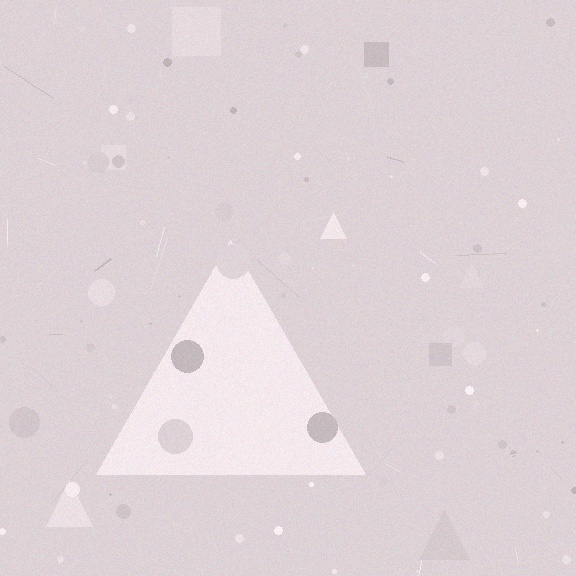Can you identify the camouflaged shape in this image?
The camouflaged shape is a triangle.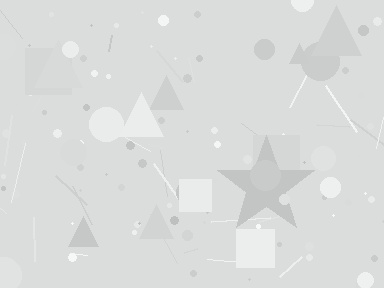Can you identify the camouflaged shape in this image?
The camouflaged shape is a star.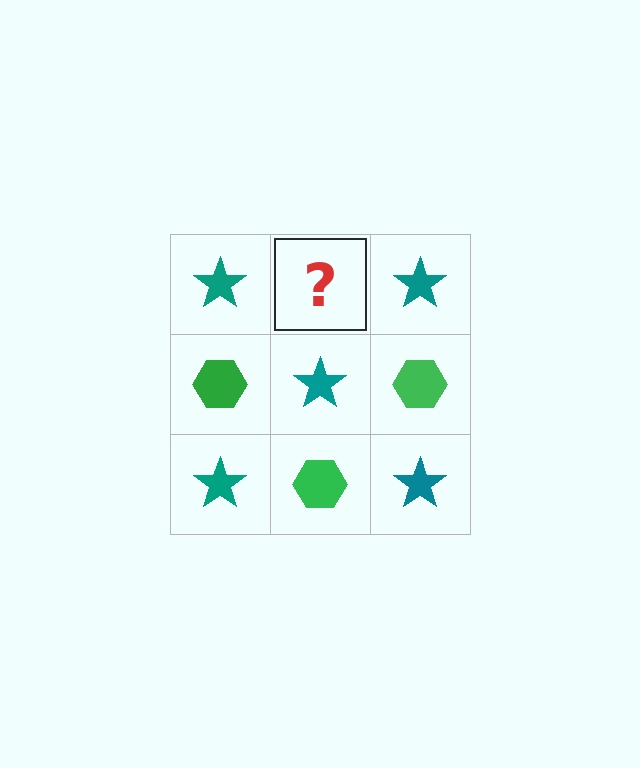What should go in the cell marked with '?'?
The missing cell should contain a green hexagon.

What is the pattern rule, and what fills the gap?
The rule is that it alternates teal star and green hexagon in a checkerboard pattern. The gap should be filled with a green hexagon.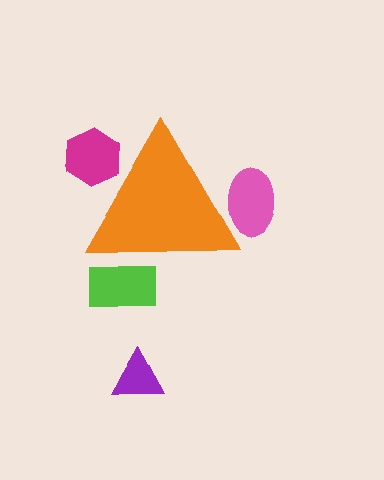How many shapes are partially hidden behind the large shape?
3 shapes are partially hidden.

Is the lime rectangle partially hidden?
Yes, the lime rectangle is partially hidden behind the orange triangle.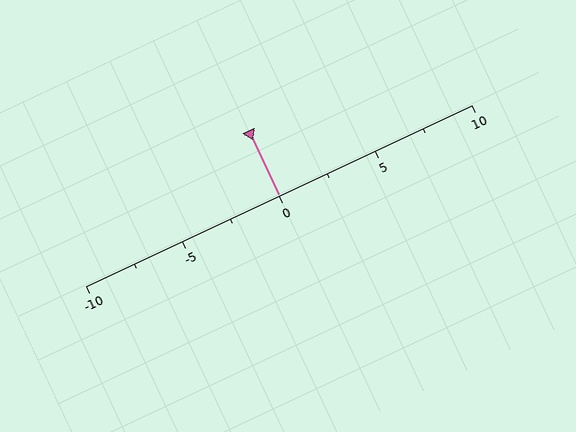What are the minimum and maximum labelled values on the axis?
The axis runs from -10 to 10.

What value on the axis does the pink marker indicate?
The marker indicates approximately 0.